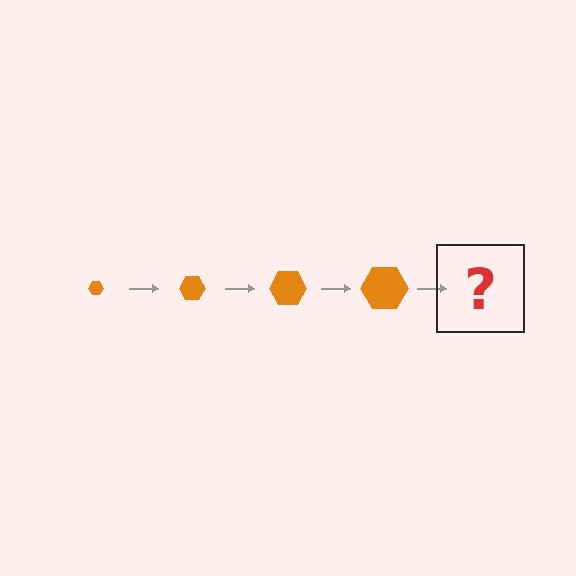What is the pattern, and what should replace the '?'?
The pattern is that the hexagon gets progressively larger each step. The '?' should be an orange hexagon, larger than the previous one.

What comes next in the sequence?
The next element should be an orange hexagon, larger than the previous one.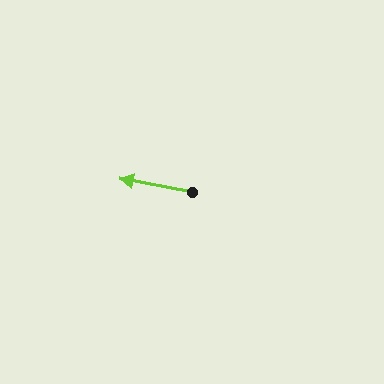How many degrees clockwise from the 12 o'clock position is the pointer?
Approximately 281 degrees.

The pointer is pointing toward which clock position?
Roughly 9 o'clock.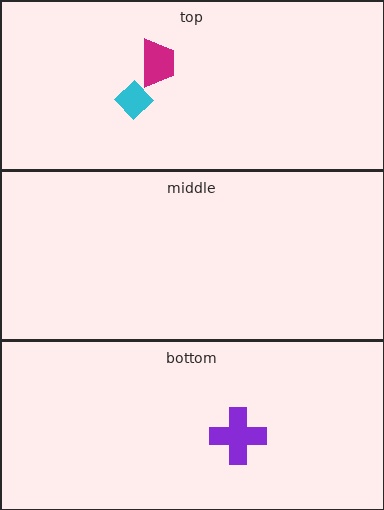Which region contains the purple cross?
The bottom region.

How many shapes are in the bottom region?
1.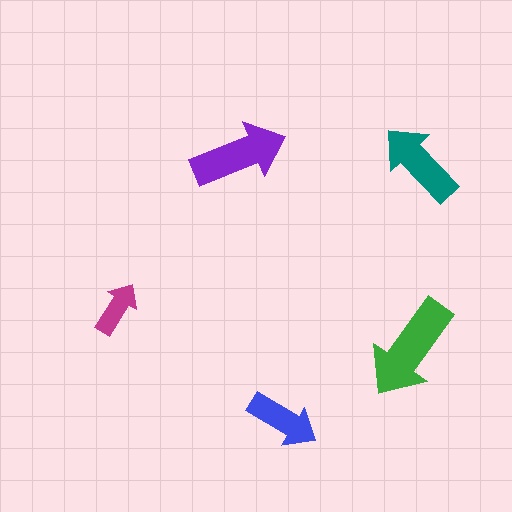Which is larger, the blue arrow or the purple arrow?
The purple one.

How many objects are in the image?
There are 5 objects in the image.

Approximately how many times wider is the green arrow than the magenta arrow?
About 2 times wider.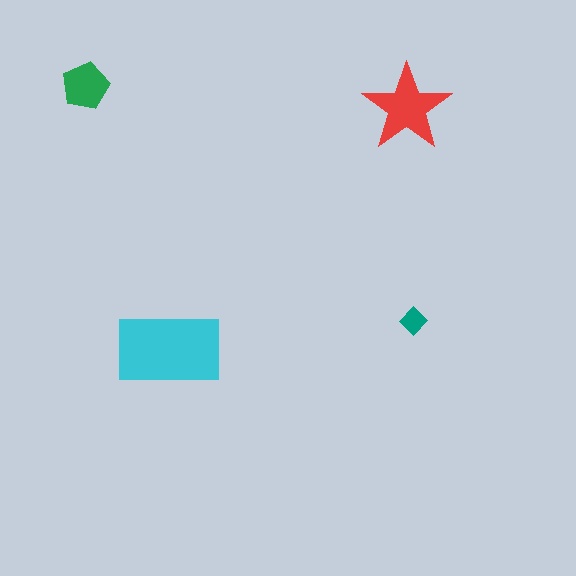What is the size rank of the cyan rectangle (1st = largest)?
1st.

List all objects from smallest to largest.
The teal diamond, the green pentagon, the red star, the cyan rectangle.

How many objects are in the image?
There are 4 objects in the image.